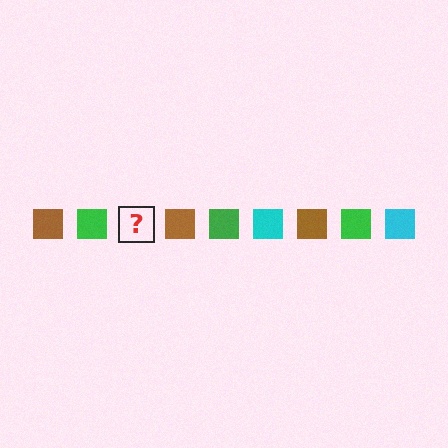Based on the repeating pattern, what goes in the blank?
The blank should be a cyan square.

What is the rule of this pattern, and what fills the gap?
The rule is that the pattern cycles through brown, green, cyan squares. The gap should be filled with a cyan square.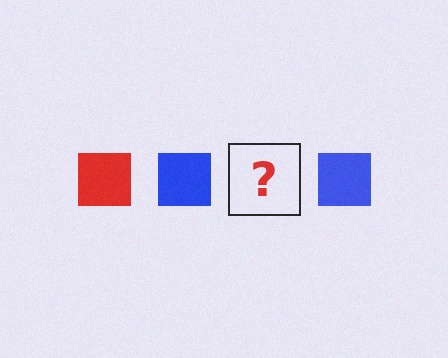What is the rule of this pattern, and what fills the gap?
The rule is that the pattern cycles through red, blue squares. The gap should be filled with a red square.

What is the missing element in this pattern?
The missing element is a red square.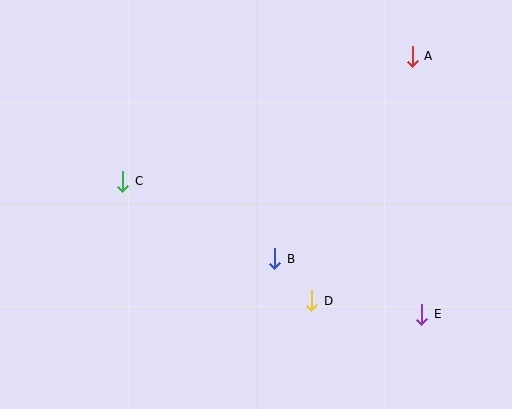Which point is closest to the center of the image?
Point B at (275, 259) is closest to the center.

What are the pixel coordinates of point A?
Point A is at (412, 56).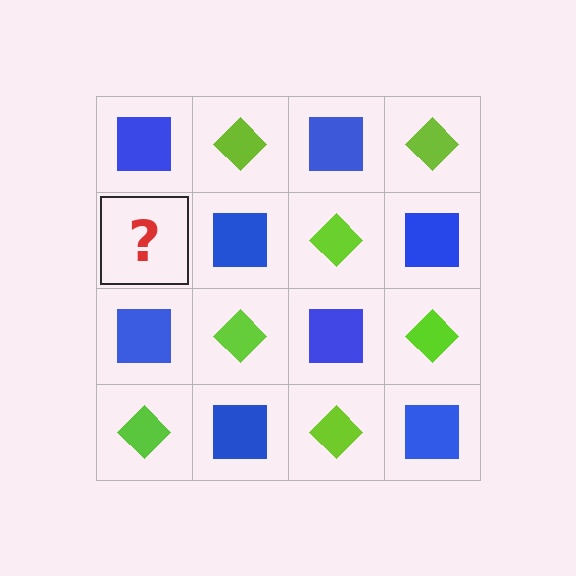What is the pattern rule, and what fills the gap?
The rule is that it alternates blue square and lime diamond in a checkerboard pattern. The gap should be filled with a lime diamond.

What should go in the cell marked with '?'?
The missing cell should contain a lime diamond.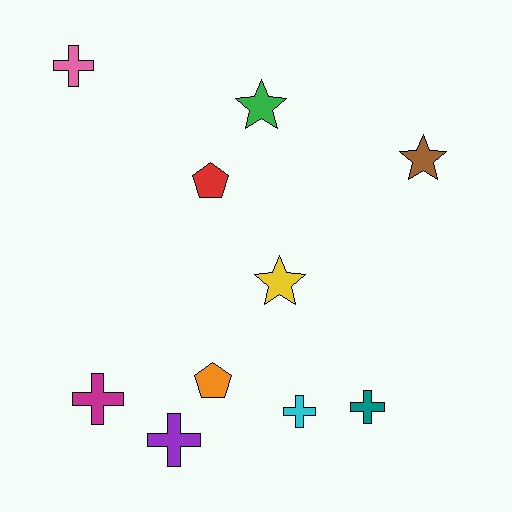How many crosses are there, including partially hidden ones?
There are 5 crosses.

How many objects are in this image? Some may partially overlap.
There are 10 objects.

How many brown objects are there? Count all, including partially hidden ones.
There is 1 brown object.